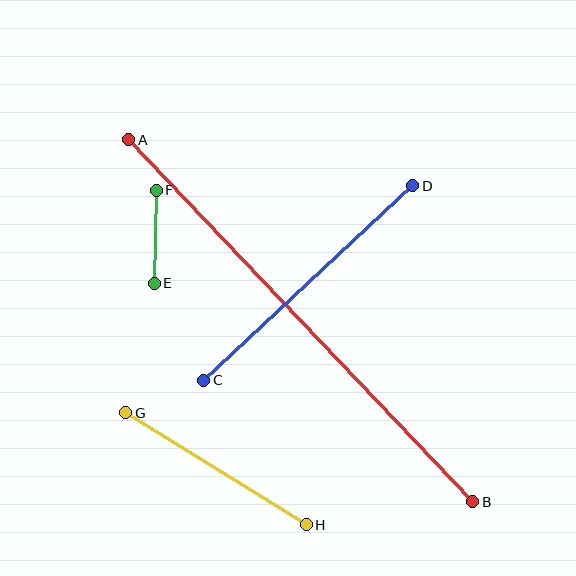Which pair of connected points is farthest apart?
Points A and B are farthest apart.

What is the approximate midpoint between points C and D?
The midpoint is at approximately (308, 283) pixels.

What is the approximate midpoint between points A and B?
The midpoint is at approximately (301, 321) pixels.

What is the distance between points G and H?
The distance is approximately 213 pixels.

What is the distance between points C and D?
The distance is approximately 286 pixels.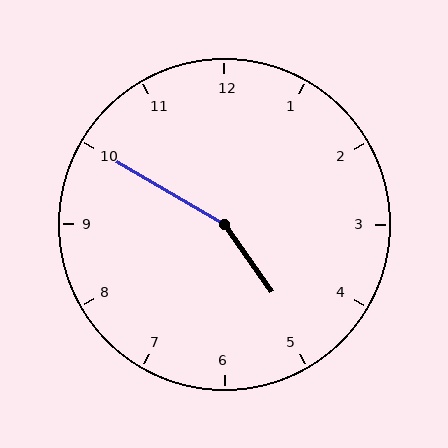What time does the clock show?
4:50.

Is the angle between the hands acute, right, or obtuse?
It is obtuse.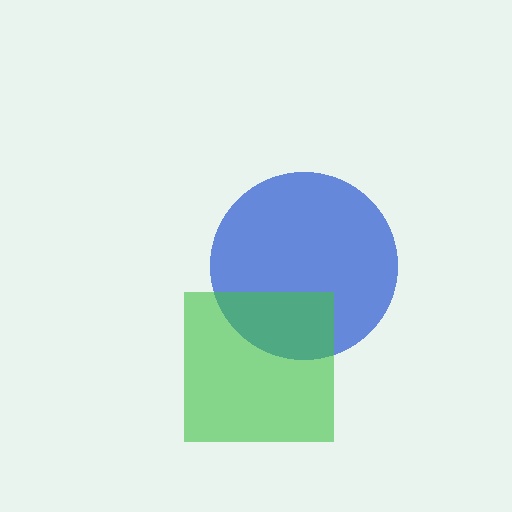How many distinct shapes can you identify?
There are 2 distinct shapes: a blue circle, a green square.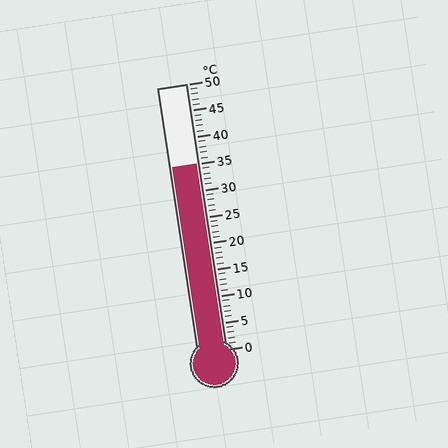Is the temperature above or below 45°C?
The temperature is below 45°C.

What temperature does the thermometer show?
The thermometer shows approximately 35°C.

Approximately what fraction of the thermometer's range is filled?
The thermometer is filled to approximately 70% of its range.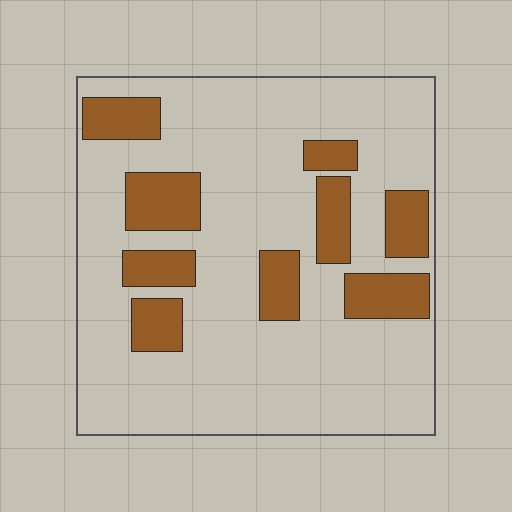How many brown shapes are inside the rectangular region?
9.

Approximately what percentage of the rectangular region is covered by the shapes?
Approximately 20%.